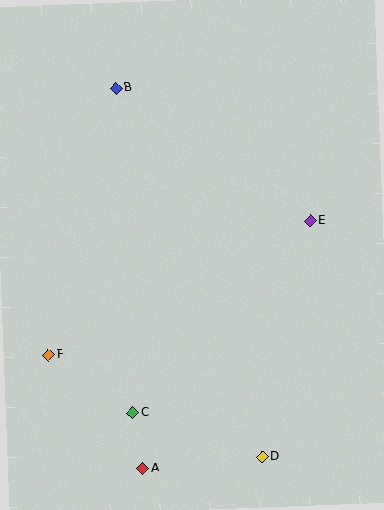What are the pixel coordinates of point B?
Point B is at (116, 88).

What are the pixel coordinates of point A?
Point A is at (143, 468).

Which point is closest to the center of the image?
Point E at (310, 221) is closest to the center.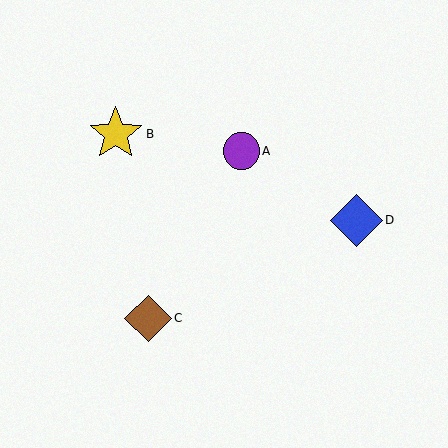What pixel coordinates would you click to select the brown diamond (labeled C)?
Click at (148, 318) to select the brown diamond C.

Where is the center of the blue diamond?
The center of the blue diamond is at (356, 220).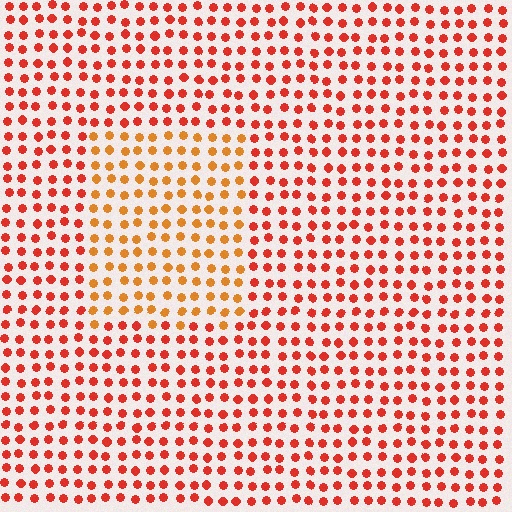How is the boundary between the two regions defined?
The boundary is defined purely by a slight shift in hue (about 29 degrees). Spacing, size, and orientation are identical on both sides.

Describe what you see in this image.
The image is filled with small red elements in a uniform arrangement. A rectangle-shaped region is visible where the elements are tinted to a slightly different hue, forming a subtle color boundary.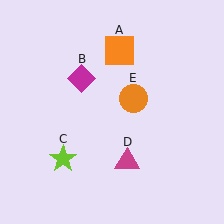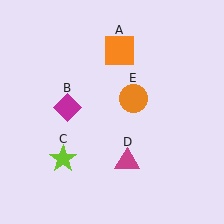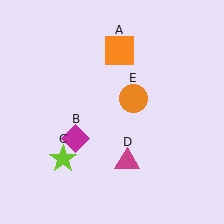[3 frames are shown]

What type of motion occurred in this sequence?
The magenta diamond (object B) rotated counterclockwise around the center of the scene.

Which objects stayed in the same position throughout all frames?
Orange square (object A) and lime star (object C) and magenta triangle (object D) and orange circle (object E) remained stationary.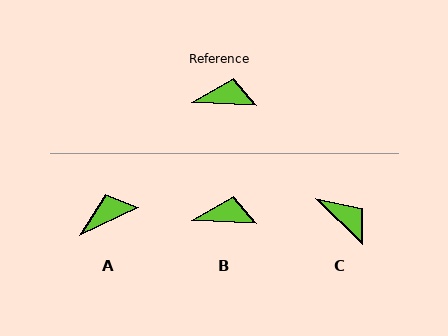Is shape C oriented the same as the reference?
No, it is off by about 41 degrees.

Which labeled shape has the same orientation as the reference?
B.